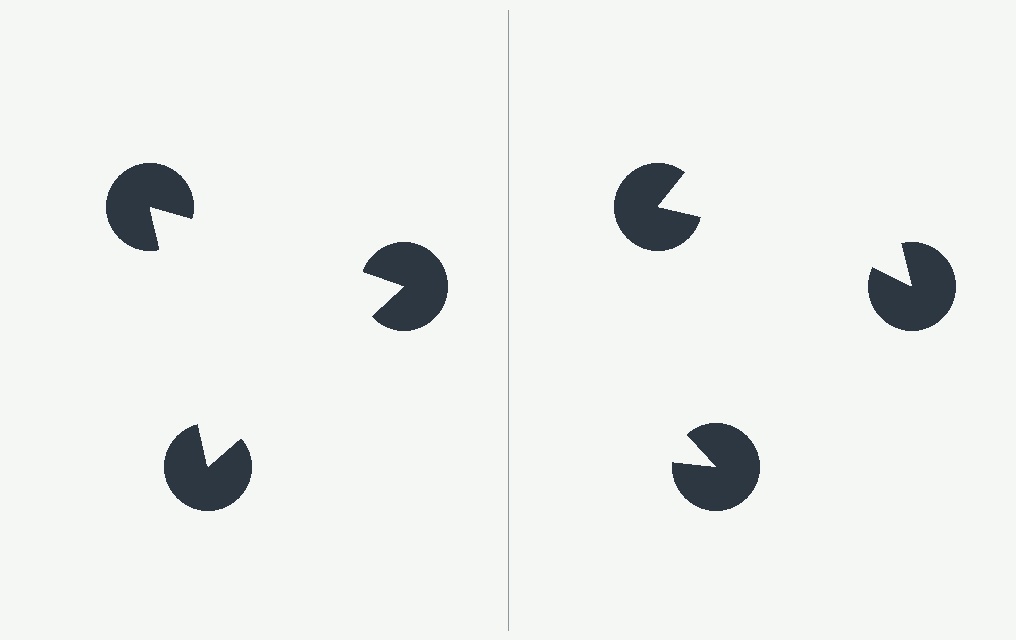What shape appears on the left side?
An illusory triangle.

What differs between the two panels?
The pac-man discs are positioned identically on both sides; only the wedge orientations differ. On the left they align to a triangle; on the right they are misaligned.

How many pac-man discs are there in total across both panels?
6 — 3 on each side.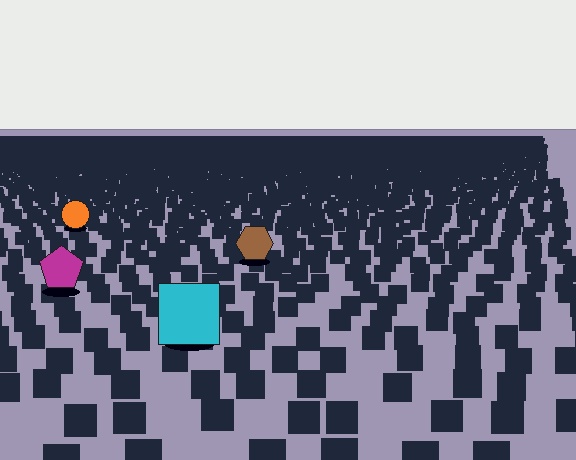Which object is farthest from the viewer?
The orange circle is farthest from the viewer. It appears smaller and the ground texture around it is denser.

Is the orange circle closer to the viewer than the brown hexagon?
No. The brown hexagon is closer — you can tell from the texture gradient: the ground texture is coarser near it.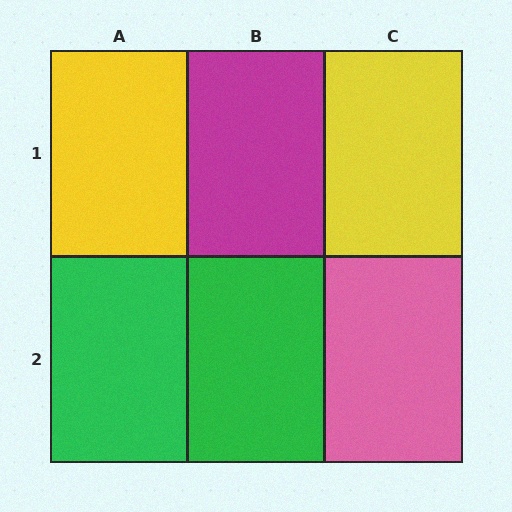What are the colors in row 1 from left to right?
Yellow, magenta, yellow.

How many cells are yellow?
2 cells are yellow.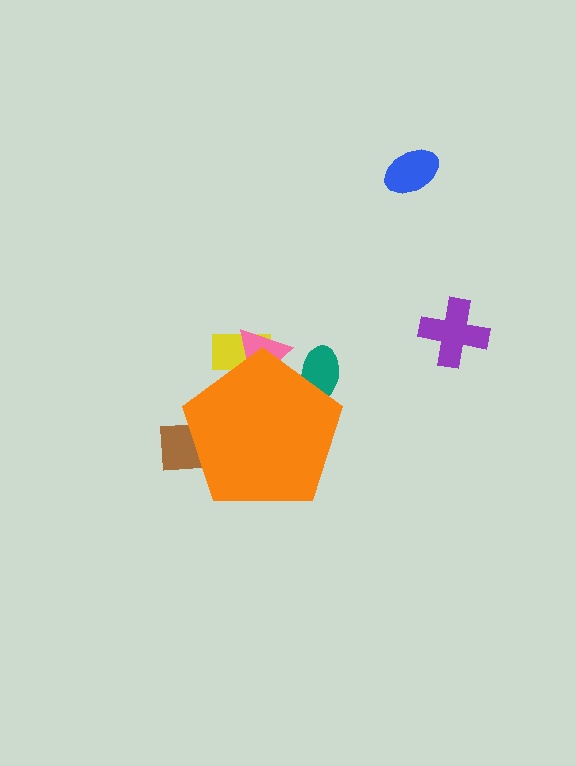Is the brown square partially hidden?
Yes, the brown square is partially hidden behind the orange pentagon.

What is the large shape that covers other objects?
An orange pentagon.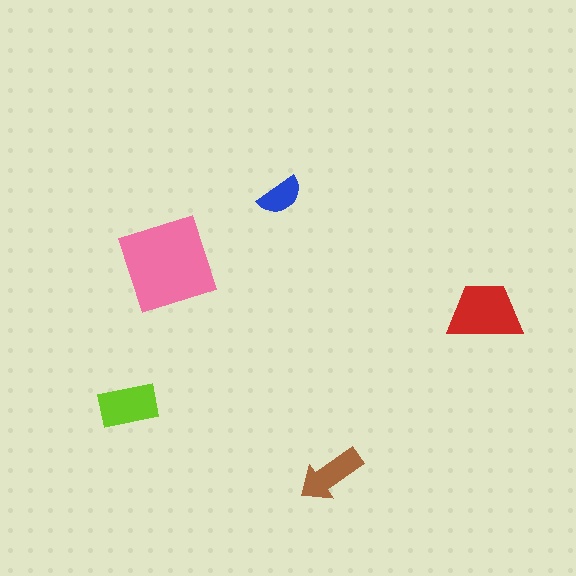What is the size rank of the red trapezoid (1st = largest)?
2nd.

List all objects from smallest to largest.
The blue semicircle, the brown arrow, the lime rectangle, the red trapezoid, the pink diamond.